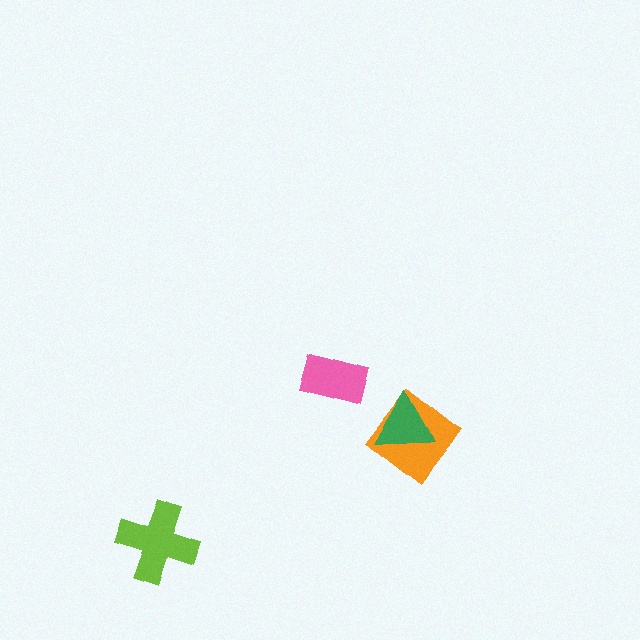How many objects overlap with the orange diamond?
1 object overlaps with the orange diamond.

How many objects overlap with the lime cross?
0 objects overlap with the lime cross.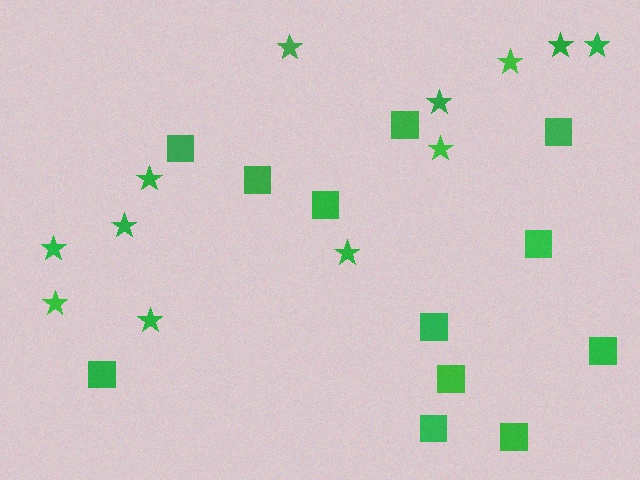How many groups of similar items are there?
There are 2 groups: one group of squares (12) and one group of stars (12).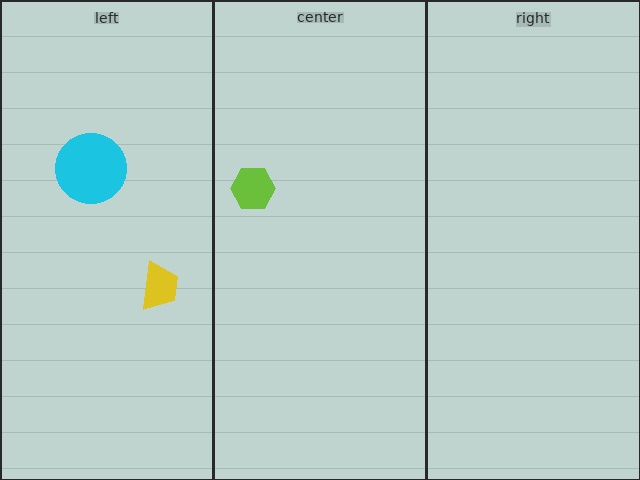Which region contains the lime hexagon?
The center region.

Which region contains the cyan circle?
The left region.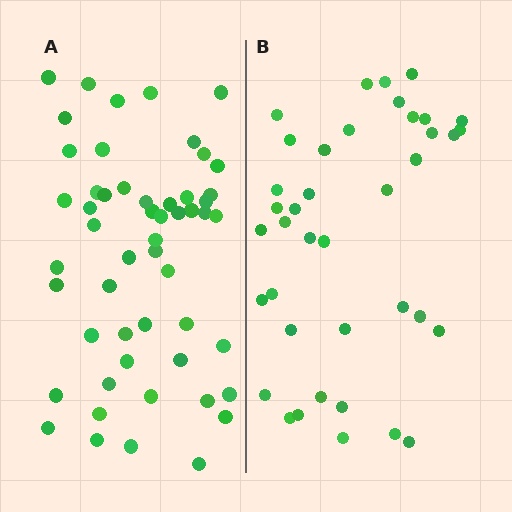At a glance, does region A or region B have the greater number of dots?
Region A (the left region) has more dots.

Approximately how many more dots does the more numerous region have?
Region A has approximately 15 more dots than region B.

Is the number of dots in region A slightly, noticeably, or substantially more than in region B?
Region A has noticeably more, but not dramatically so. The ratio is roughly 1.4 to 1.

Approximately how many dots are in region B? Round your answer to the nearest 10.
About 40 dots. (The exact count is 39, which rounds to 40.)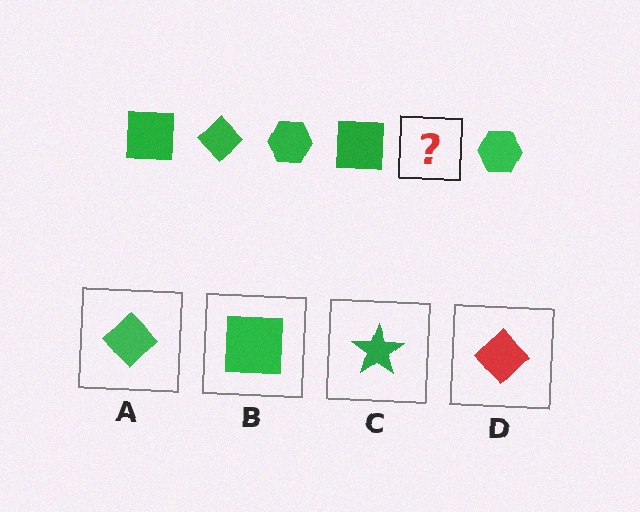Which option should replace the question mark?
Option A.